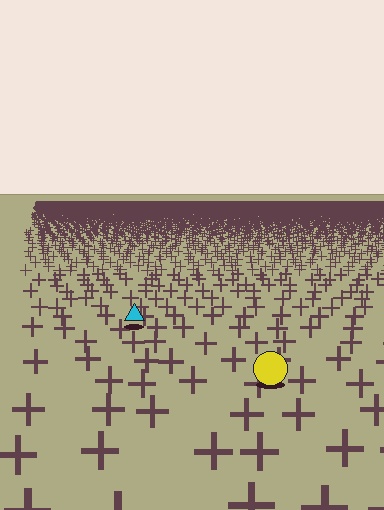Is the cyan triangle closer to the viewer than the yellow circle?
No. The yellow circle is closer — you can tell from the texture gradient: the ground texture is coarser near it.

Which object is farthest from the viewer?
The cyan triangle is farthest from the viewer. It appears smaller and the ground texture around it is denser.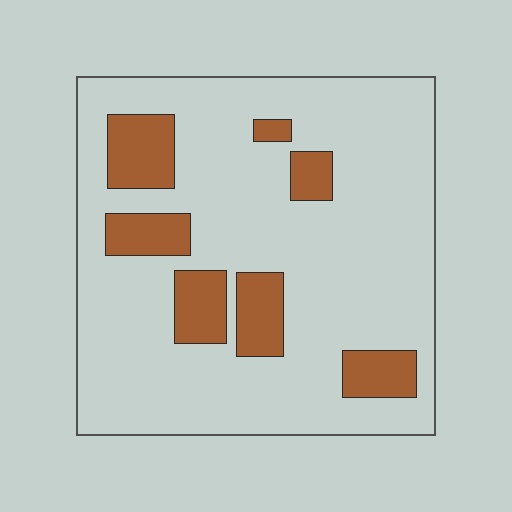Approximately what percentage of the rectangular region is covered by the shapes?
Approximately 20%.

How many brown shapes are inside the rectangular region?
7.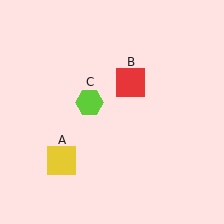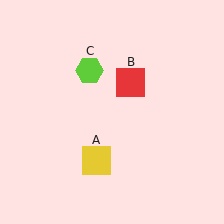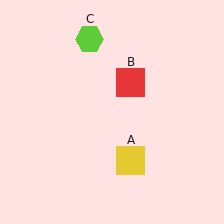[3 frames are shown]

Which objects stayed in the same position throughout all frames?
Red square (object B) remained stationary.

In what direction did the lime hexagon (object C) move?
The lime hexagon (object C) moved up.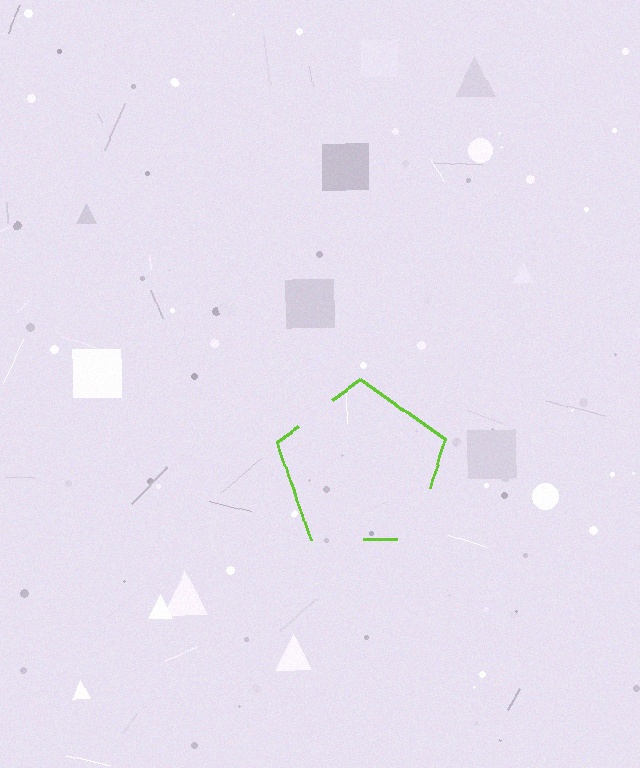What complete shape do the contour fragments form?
The contour fragments form a pentagon.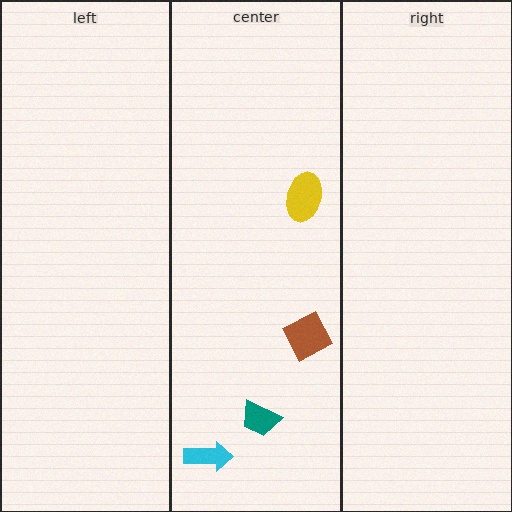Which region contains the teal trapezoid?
The center region.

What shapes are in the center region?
The brown square, the yellow ellipse, the cyan arrow, the teal trapezoid.